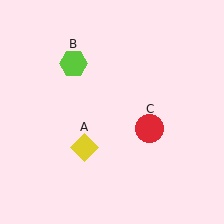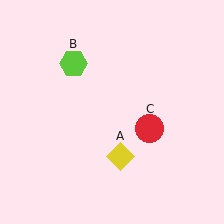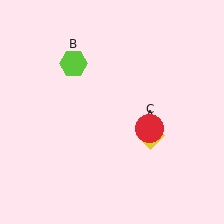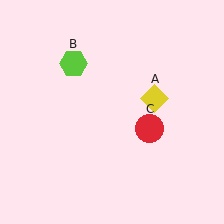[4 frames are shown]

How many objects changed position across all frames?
1 object changed position: yellow diamond (object A).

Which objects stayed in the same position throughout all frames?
Lime hexagon (object B) and red circle (object C) remained stationary.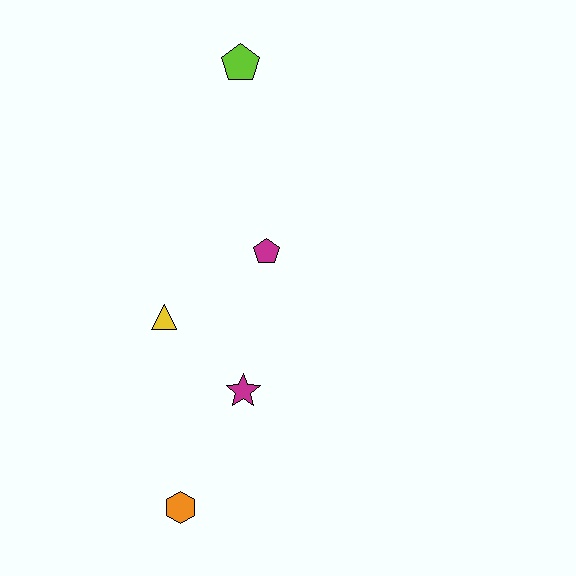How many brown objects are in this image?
There are no brown objects.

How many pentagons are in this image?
There are 2 pentagons.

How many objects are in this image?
There are 5 objects.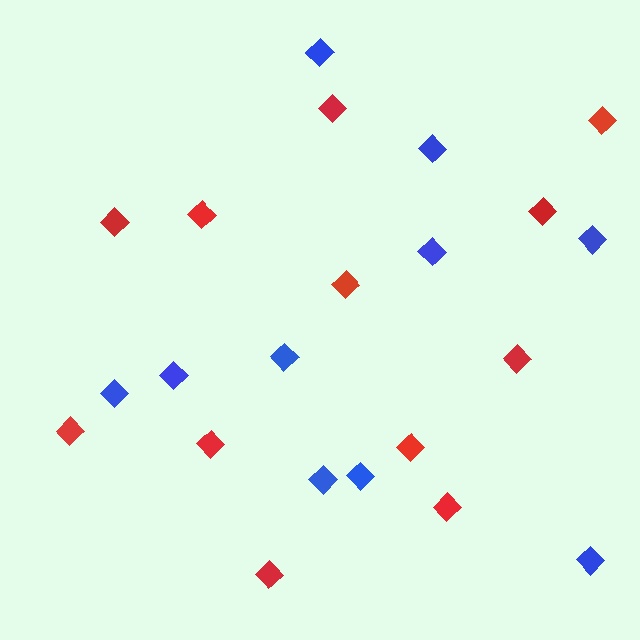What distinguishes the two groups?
There are 2 groups: one group of blue diamonds (10) and one group of red diamonds (12).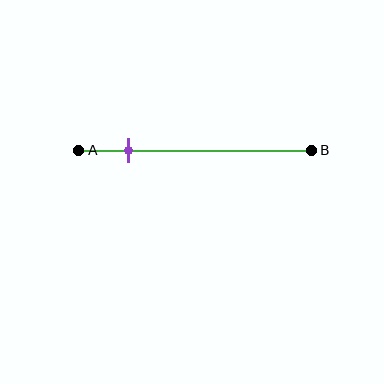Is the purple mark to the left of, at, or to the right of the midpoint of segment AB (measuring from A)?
The purple mark is to the left of the midpoint of segment AB.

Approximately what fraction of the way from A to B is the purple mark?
The purple mark is approximately 20% of the way from A to B.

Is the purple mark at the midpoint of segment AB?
No, the mark is at about 20% from A, not at the 50% midpoint.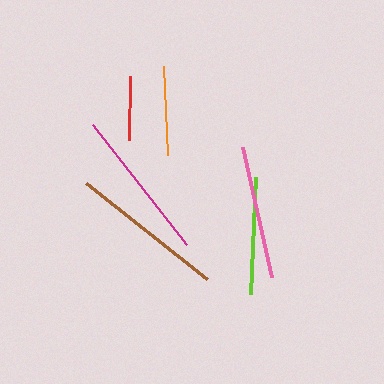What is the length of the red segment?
The red segment is approximately 64 pixels long.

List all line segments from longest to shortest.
From longest to shortest: brown, magenta, pink, lime, orange, red.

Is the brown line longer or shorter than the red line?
The brown line is longer than the red line.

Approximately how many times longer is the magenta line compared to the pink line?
The magenta line is approximately 1.1 times the length of the pink line.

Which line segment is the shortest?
The red line is the shortest at approximately 64 pixels.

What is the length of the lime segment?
The lime segment is approximately 117 pixels long.